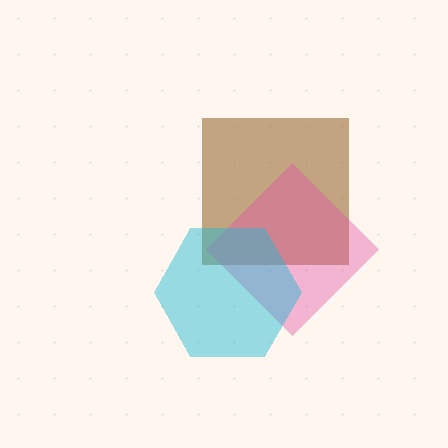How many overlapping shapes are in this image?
There are 3 overlapping shapes in the image.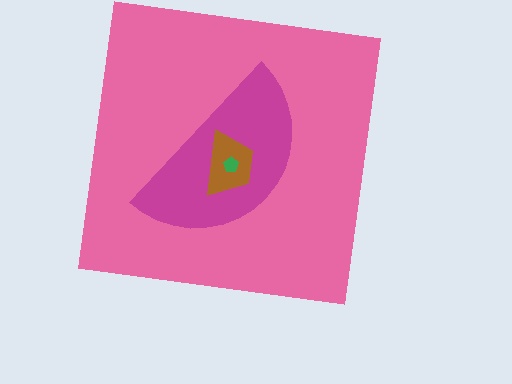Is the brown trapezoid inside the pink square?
Yes.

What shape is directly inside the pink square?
The magenta semicircle.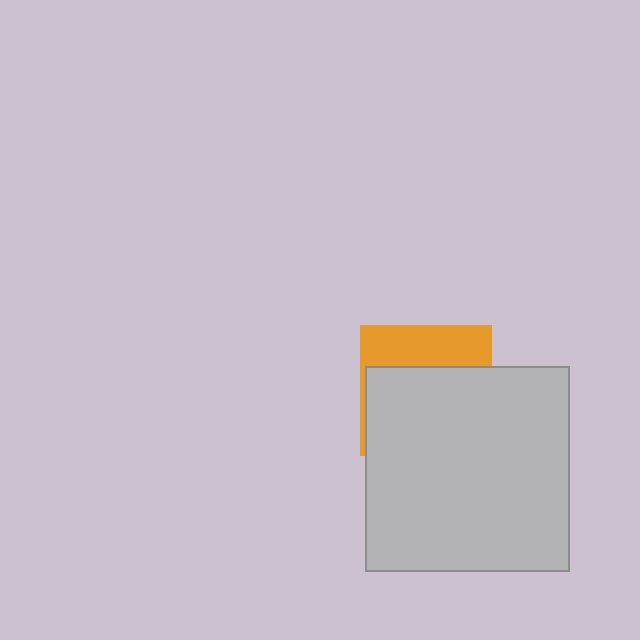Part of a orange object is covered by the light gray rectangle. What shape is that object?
It is a square.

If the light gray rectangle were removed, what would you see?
You would see the complete orange square.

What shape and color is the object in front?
The object in front is a light gray rectangle.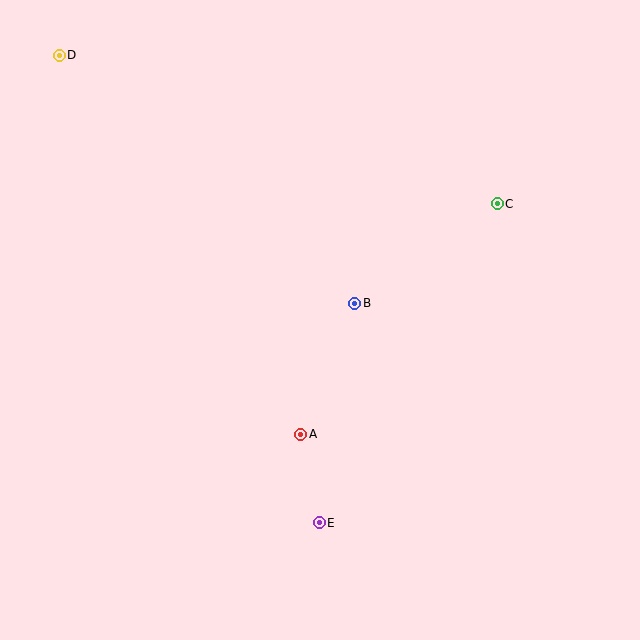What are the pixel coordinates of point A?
Point A is at (301, 434).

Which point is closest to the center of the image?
Point B at (355, 303) is closest to the center.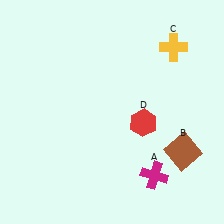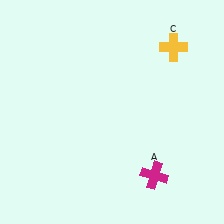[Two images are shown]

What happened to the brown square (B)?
The brown square (B) was removed in Image 2. It was in the bottom-right area of Image 1.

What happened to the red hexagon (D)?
The red hexagon (D) was removed in Image 2. It was in the bottom-right area of Image 1.